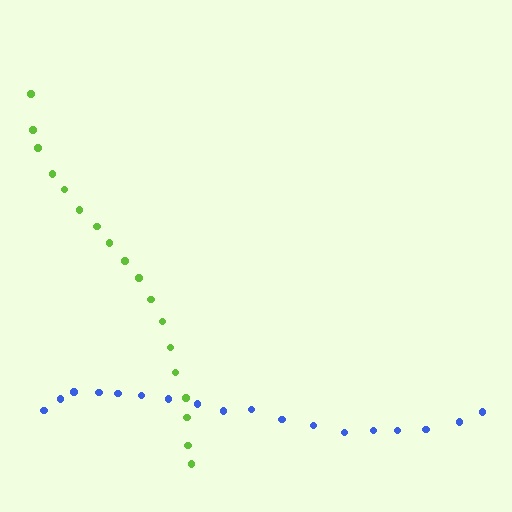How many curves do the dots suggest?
There are 2 distinct paths.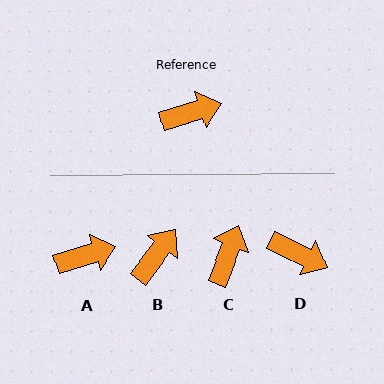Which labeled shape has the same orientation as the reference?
A.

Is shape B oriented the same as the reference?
No, it is off by about 36 degrees.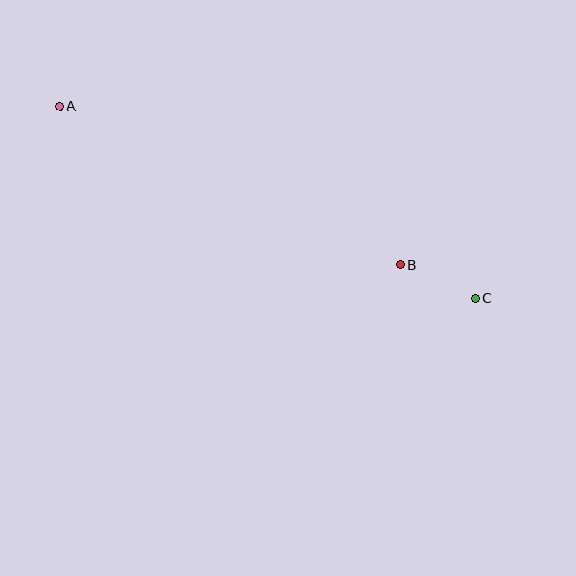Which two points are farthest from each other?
Points A and C are farthest from each other.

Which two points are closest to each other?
Points B and C are closest to each other.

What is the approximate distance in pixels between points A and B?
The distance between A and B is approximately 376 pixels.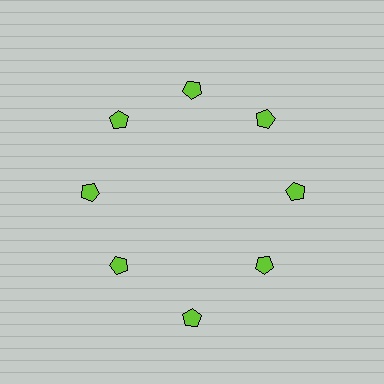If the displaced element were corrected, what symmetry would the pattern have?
It would have 8-fold rotational symmetry — the pattern would map onto itself every 45 degrees.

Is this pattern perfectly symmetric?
No. The 8 lime pentagons are arranged in a ring, but one element near the 6 o'clock position is pushed outward from the center, breaking the 8-fold rotational symmetry.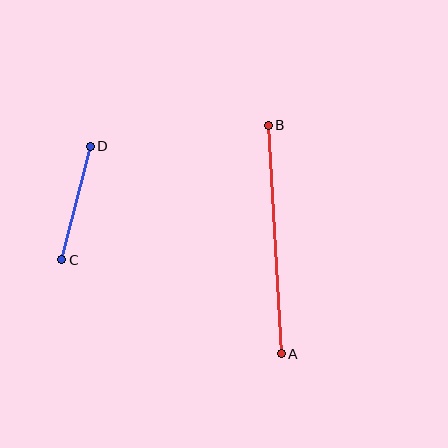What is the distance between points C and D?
The distance is approximately 117 pixels.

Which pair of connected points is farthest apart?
Points A and B are farthest apart.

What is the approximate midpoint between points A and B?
The midpoint is at approximately (275, 240) pixels.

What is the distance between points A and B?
The distance is approximately 229 pixels.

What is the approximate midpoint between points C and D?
The midpoint is at approximately (76, 203) pixels.